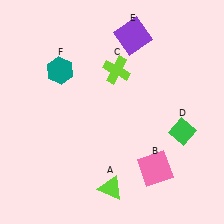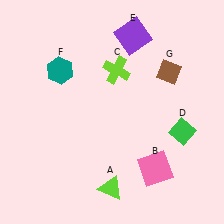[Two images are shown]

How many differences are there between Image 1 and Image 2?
There is 1 difference between the two images.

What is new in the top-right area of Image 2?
A brown diamond (G) was added in the top-right area of Image 2.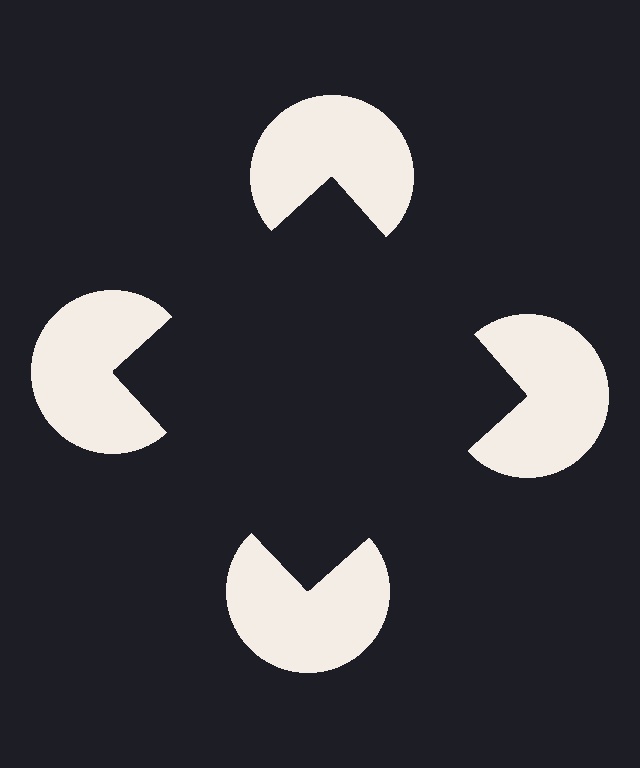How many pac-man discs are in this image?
There are 4 — one at each vertex of the illusory square.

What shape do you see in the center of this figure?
An illusory square — its edges are inferred from the aligned wedge cuts in the pac-man discs, not physically drawn.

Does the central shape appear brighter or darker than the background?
It typically appears slightly darker than the background, even though no actual brightness change is drawn.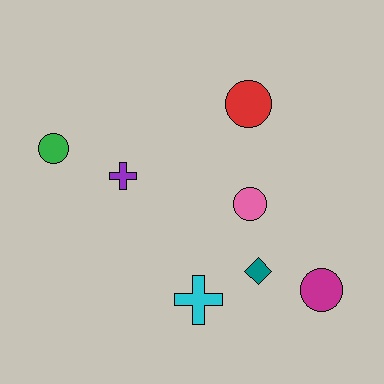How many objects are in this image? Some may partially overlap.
There are 7 objects.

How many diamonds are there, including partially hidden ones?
There is 1 diamond.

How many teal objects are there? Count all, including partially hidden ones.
There is 1 teal object.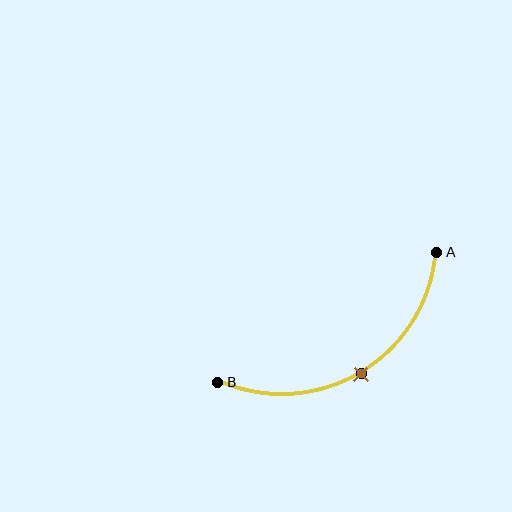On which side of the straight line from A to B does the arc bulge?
The arc bulges below the straight line connecting A and B.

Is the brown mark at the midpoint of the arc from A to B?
Yes. The brown mark lies on the arc at equal arc-length from both A and B — it is the arc midpoint.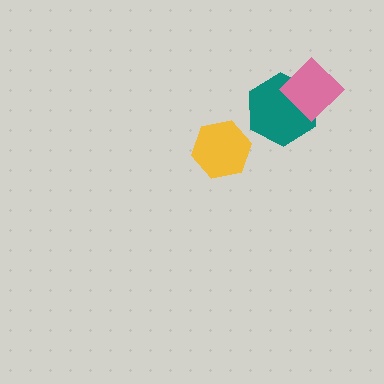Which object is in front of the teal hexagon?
The pink diamond is in front of the teal hexagon.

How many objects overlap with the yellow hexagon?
0 objects overlap with the yellow hexagon.